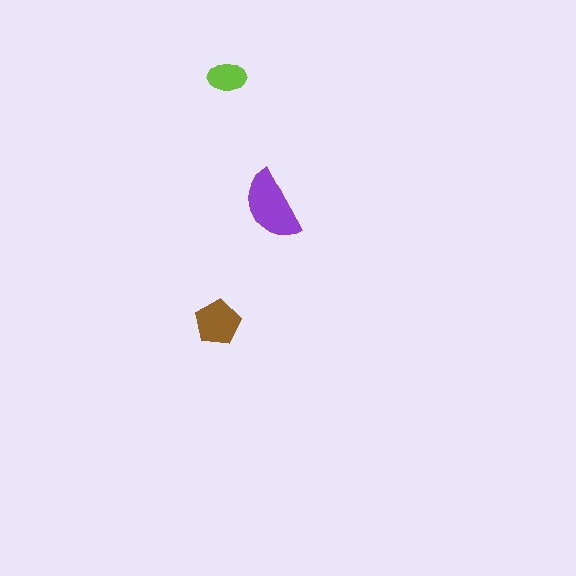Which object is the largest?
The purple semicircle.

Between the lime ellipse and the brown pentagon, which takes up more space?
The brown pentagon.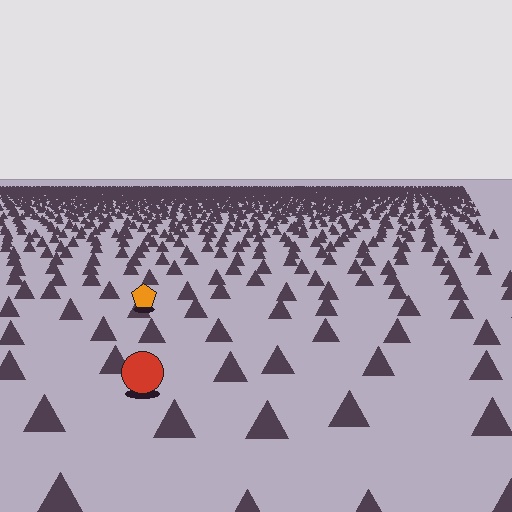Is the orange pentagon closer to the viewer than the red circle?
No. The red circle is closer — you can tell from the texture gradient: the ground texture is coarser near it.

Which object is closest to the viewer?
The red circle is closest. The texture marks near it are larger and more spread out.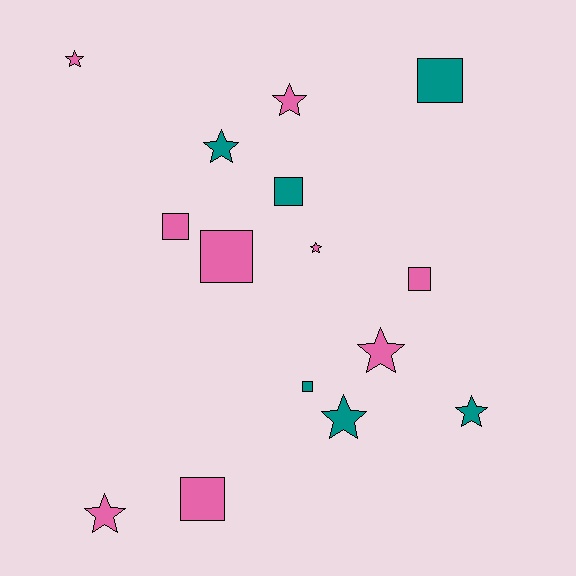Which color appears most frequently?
Pink, with 9 objects.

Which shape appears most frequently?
Star, with 8 objects.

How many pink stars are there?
There are 5 pink stars.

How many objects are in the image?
There are 15 objects.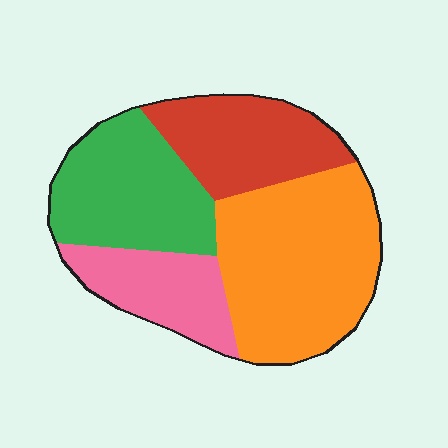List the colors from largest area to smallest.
From largest to smallest: orange, green, red, pink.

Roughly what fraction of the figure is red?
Red takes up about one fifth (1/5) of the figure.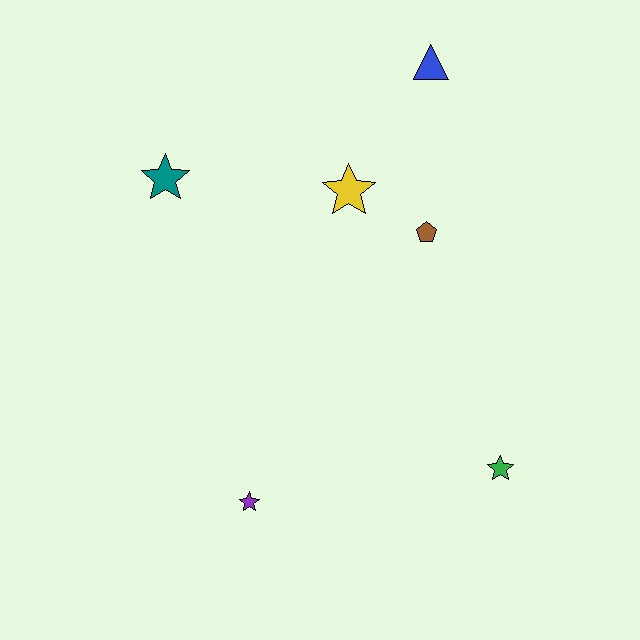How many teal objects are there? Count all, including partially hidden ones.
There is 1 teal object.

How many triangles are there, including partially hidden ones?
There is 1 triangle.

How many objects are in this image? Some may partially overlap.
There are 6 objects.